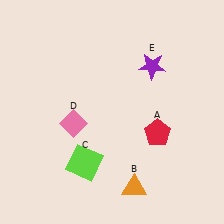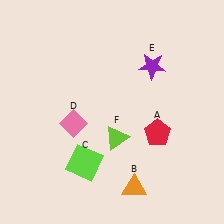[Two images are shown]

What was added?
A lime triangle (F) was added in Image 2.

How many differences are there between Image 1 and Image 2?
There is 1 difference between the two images.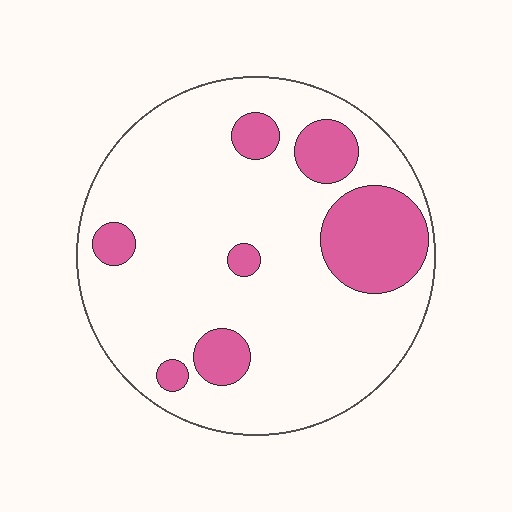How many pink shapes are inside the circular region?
7.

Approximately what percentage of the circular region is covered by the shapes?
Approximately 20%.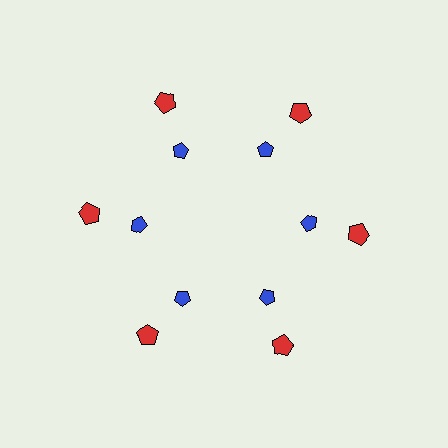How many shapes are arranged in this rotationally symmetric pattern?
There are 12 shapes, arranged in 6 groups of 2.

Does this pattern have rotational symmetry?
Yes, this pattern has 6-fold rotational symmetry. It looks the same after rotating 60 degrees around the center.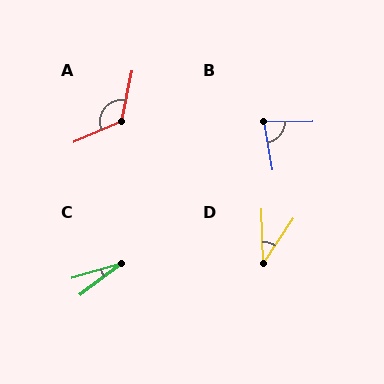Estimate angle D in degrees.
Approximately 35 degrees.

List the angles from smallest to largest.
C (21°), D (35°), B (80°), A (125°).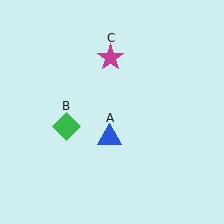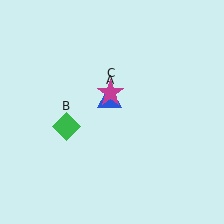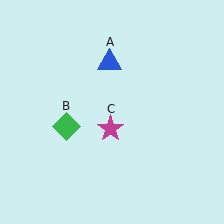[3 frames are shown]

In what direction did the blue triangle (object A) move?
The blue triangle (object A) moved up.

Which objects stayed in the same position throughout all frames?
Green diamond (object B) remained stationary.